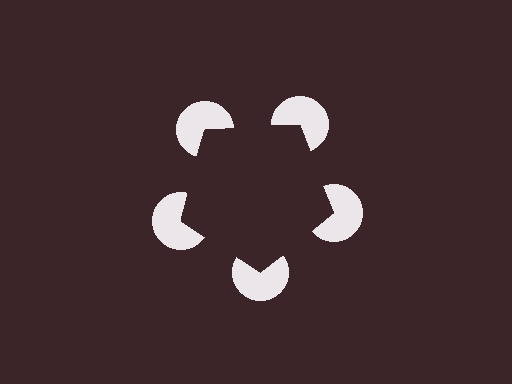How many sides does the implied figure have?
5 sides.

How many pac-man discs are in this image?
There are 5 — one at each vertex of the illusory pentagon.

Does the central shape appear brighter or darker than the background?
It typically appears slightly darker than the background, even though no actual brightness change is drawn.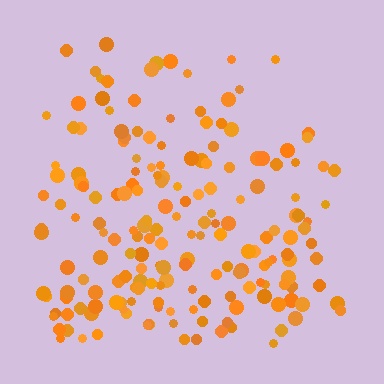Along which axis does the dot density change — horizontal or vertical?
Vertical.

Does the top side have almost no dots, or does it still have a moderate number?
Still a moderate number, just noticeably fewer than the bottom.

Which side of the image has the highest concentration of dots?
The bottom.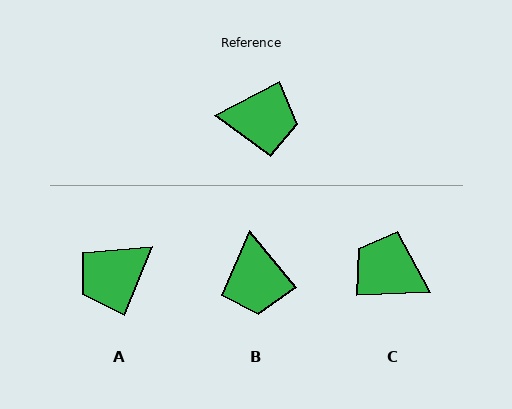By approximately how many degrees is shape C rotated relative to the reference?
Approximately 155 degrees counter-clockwise.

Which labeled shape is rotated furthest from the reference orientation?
C, about 155 degrees away.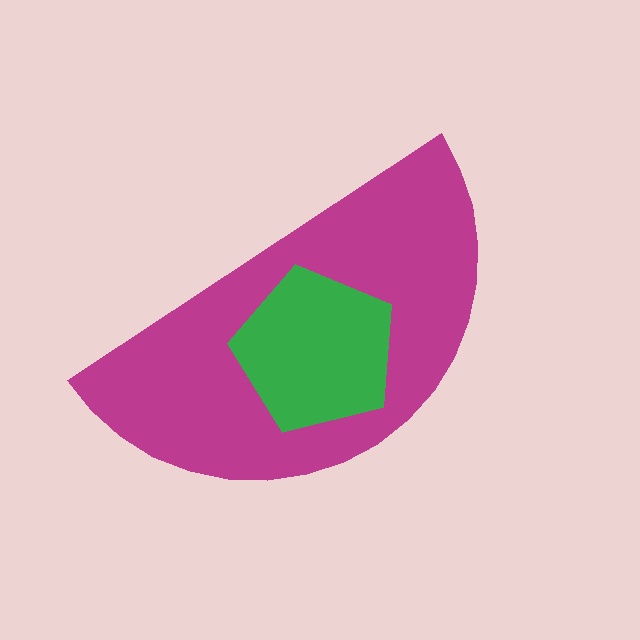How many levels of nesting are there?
2.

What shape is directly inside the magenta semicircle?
The green pentagon.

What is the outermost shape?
The magenta semicircle.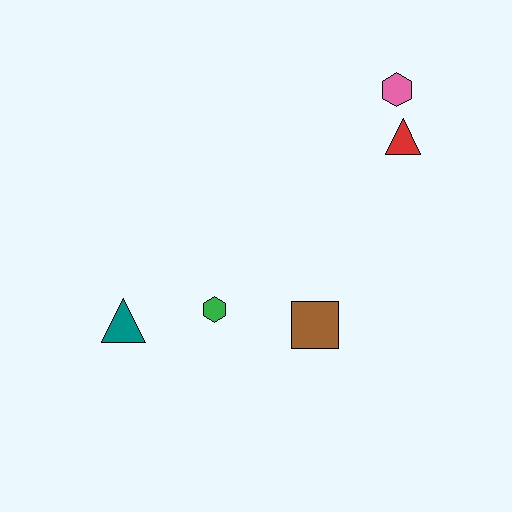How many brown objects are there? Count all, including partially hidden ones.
There is 1 brown object.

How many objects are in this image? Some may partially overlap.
There are 5 objects.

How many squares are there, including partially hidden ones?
There is 1 square.